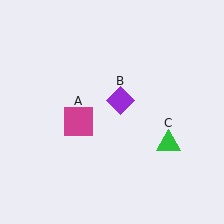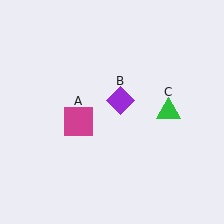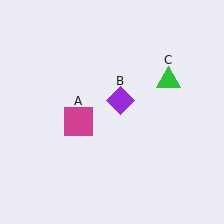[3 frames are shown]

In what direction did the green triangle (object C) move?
The green triangle (object C) moved up.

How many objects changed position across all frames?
1 object changed position: green triangle (object C).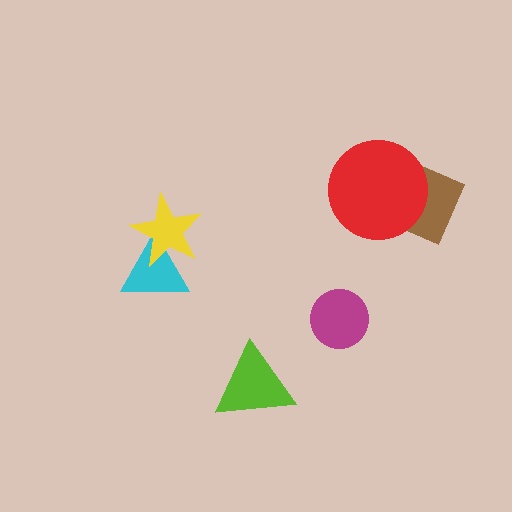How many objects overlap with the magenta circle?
0 objects overlap with the magenta circle.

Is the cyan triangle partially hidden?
Yes, it is partially covered by another shape.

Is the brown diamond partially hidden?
Yes, it is partially covered by another shape.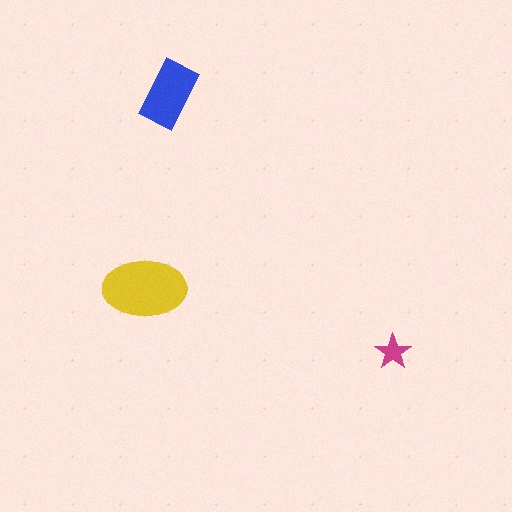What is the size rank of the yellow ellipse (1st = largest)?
1st.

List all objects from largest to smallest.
The yellow ellipse, the blue rectangle, the magenta star.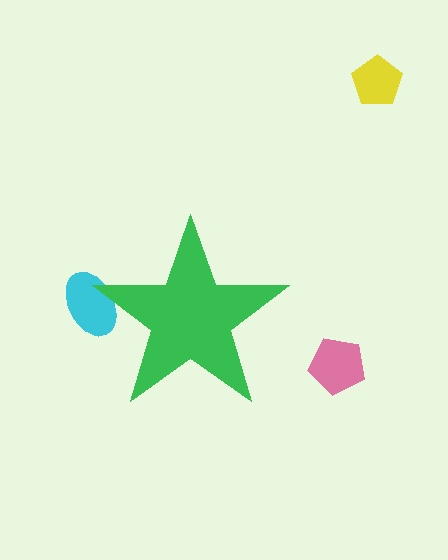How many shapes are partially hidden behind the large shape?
1 shape is partially hidden.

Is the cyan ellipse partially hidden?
Yes, the cyan ellipse is partially hidden behind the green star.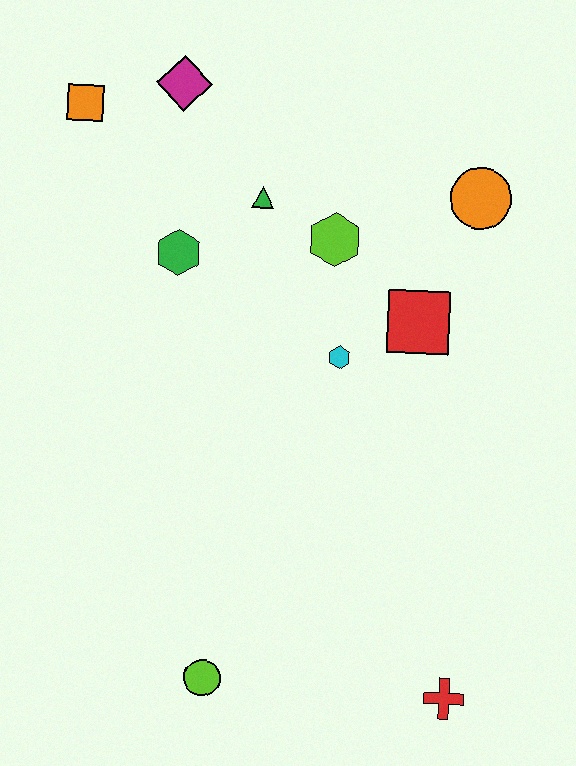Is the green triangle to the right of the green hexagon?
Yes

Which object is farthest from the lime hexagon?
The red cross is farthest from the lime hexagon.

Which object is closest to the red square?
The cyan hexagon is closest to the red square.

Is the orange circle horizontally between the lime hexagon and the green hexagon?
No